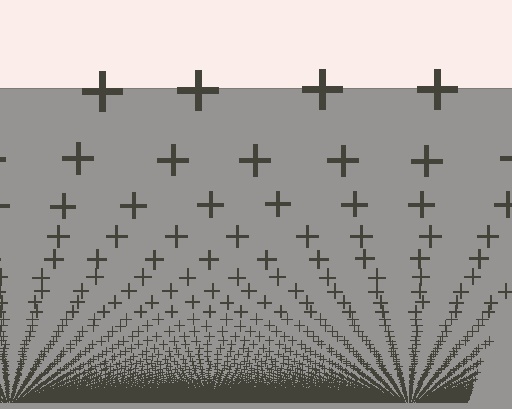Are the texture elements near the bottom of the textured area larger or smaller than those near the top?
Smaller. The gradient is inverted — elements near the bottom are smaller and denser.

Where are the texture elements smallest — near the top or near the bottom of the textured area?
Near the bottom.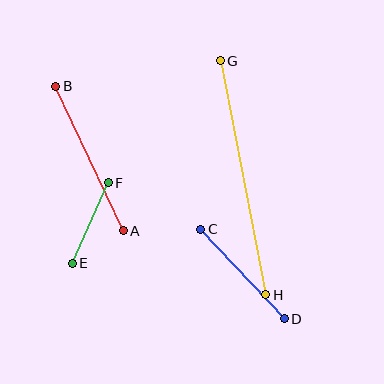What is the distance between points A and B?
The distance is approximately 160 pixels.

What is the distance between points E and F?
The distance is approximately 88 pixels.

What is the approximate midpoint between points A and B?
The midpoint is at approximately (90, 158) pixels.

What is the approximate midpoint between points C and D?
The midpoint is at approximately (243, 274) pixels.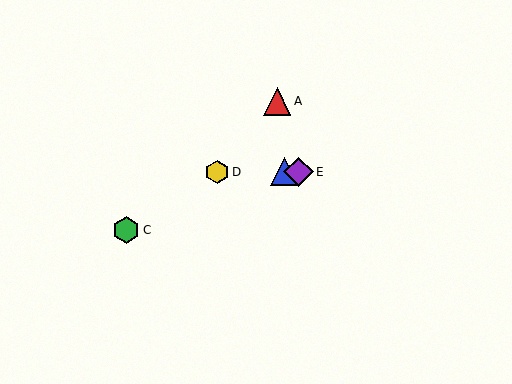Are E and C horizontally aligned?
No, E is at y≈172 and C is at y≈230.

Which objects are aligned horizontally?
Objects B, D, E are aligned horizontally.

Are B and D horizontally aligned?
Yes, both are at y≈172.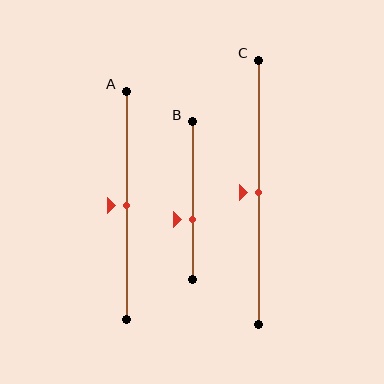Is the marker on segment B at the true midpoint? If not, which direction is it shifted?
No, the marker on segment B is shifted downward by about 12% of the segment length.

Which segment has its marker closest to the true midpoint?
Segment A has its marker closest to the true midpoint.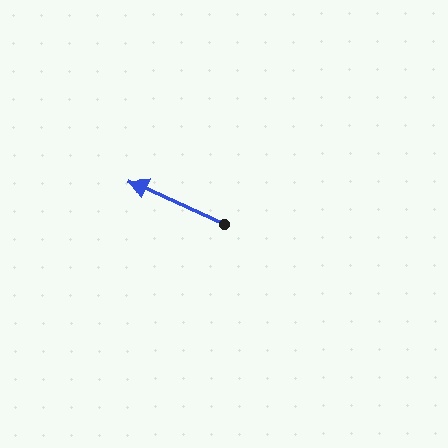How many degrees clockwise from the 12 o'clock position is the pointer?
Approximately 295 degrees.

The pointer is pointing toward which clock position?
Roughly 10 o'clock.